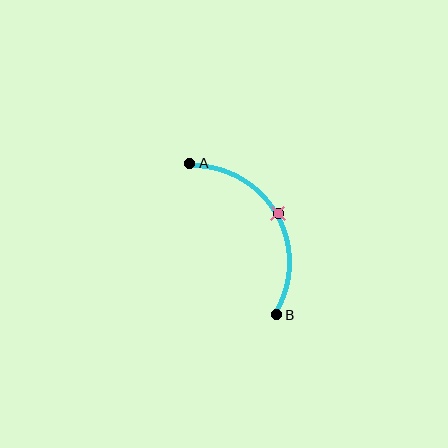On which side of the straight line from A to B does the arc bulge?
The arc bulges to the right of the straight line connecting A and B.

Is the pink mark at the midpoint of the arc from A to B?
Yes. The pink mark lies on the arc at equal arc-length from both A and B — it is the arc midpoint.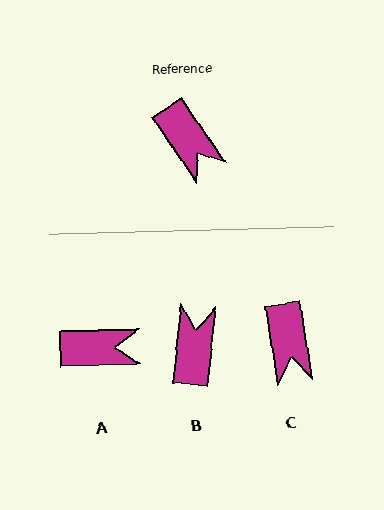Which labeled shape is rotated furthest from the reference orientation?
B, about 140 degrees away.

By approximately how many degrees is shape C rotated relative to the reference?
Approximately 26 degrees clockwise.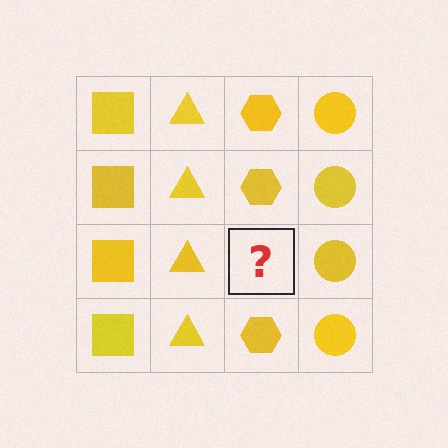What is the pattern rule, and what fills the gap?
The rule is that each column has a consistent shape. The gap should be filled with a yellow hexagon.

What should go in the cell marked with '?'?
The missing cell should contain a yellow hexagon.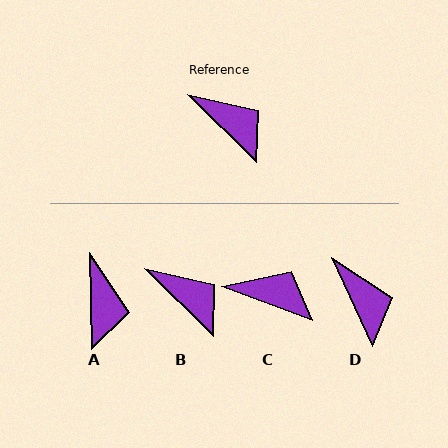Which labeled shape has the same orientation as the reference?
B.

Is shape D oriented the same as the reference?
No, it is off by about 21 degrees.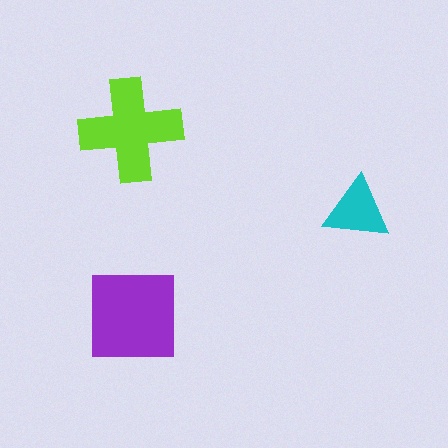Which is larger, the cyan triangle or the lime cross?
The lime cross.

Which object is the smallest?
The cyan triangle.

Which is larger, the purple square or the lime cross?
The purple square.